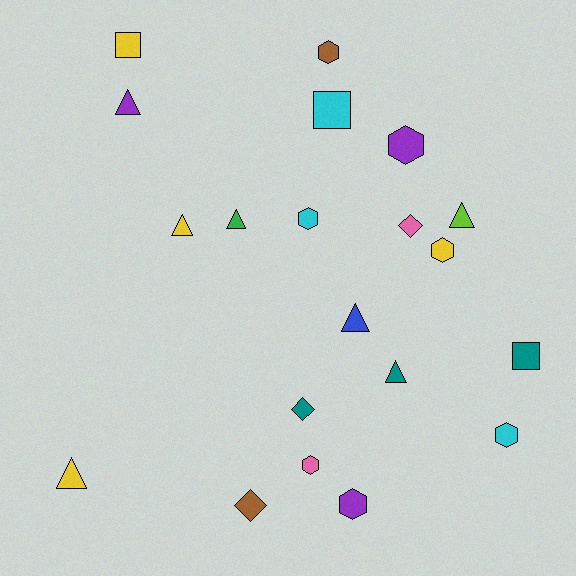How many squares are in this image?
There are 3 squares.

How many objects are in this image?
There are 20 objects.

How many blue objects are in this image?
There is 1 blue object.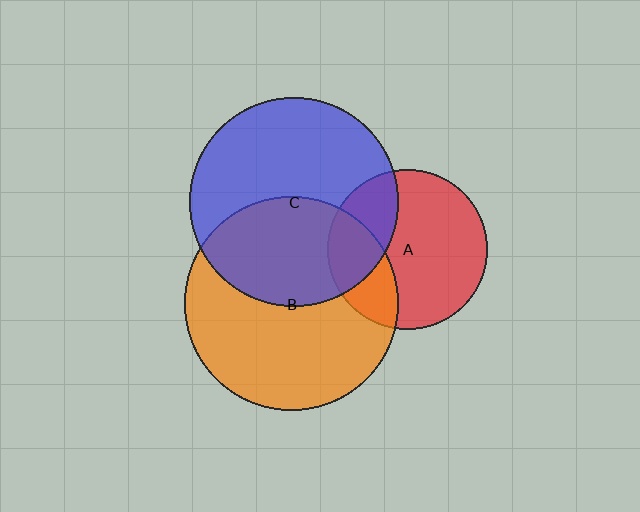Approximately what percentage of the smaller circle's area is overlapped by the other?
Approximately 30%.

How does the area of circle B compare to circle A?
Approximately 1.8 times.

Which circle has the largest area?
Circle B (orange).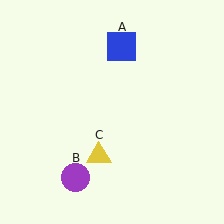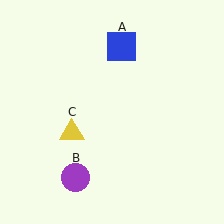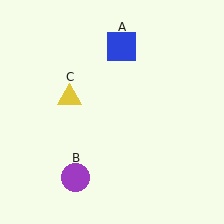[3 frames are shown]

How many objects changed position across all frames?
1 object changed position: yellow triangle (object C).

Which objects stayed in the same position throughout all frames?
Blue square (object A) and purple circle (object B) remained stationary.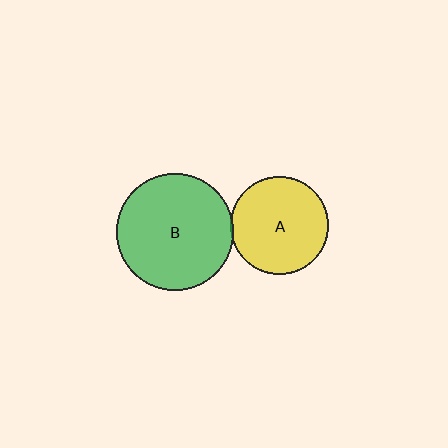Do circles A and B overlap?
Yes.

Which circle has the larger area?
Circle B (green).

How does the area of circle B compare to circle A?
Approximately 1.4 times.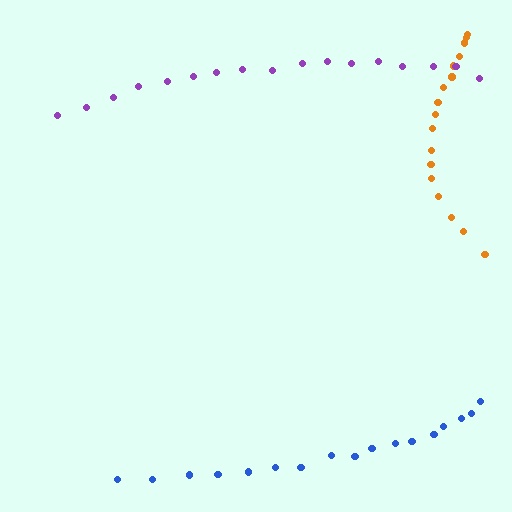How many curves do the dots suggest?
There are 3 distinct paths.